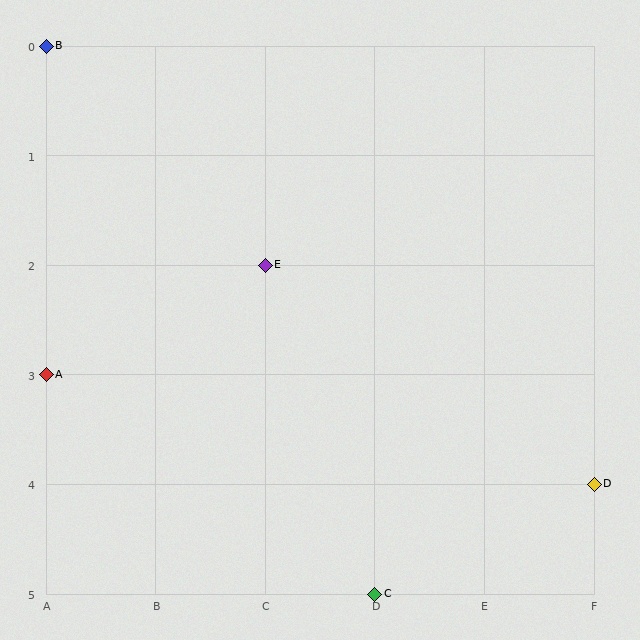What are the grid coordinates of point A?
Point A is at grid coordinates (A, 3).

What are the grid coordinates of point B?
Point B is at grid coordinates (A, 0).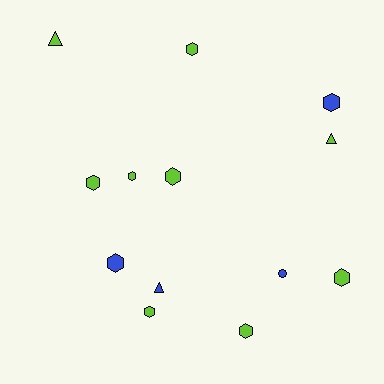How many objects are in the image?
There are 13 objects.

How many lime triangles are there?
There are 2 lime triangles.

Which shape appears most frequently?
Hexagon, with 9 objects.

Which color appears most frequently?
Lime, with 9 objects.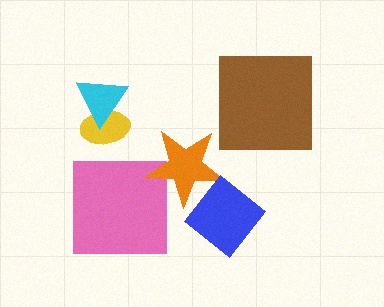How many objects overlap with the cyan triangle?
1 object overlaps with the cyan triangle.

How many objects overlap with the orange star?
1 object overlaps with the orange star.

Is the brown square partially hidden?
No, no other shape covers it.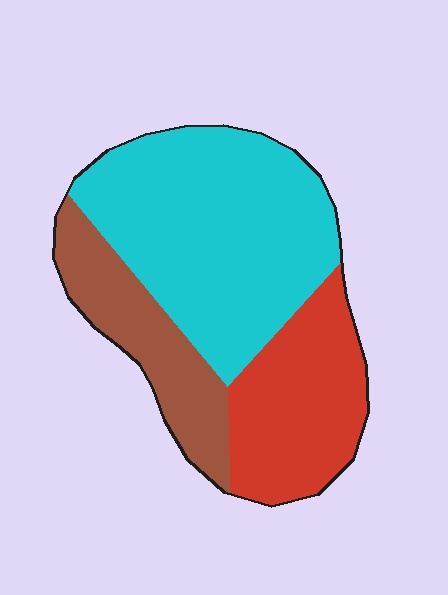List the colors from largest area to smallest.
From largest to smallest: cyan, red, brown.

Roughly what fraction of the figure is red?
Red takes up between a quarter and a half of the figure.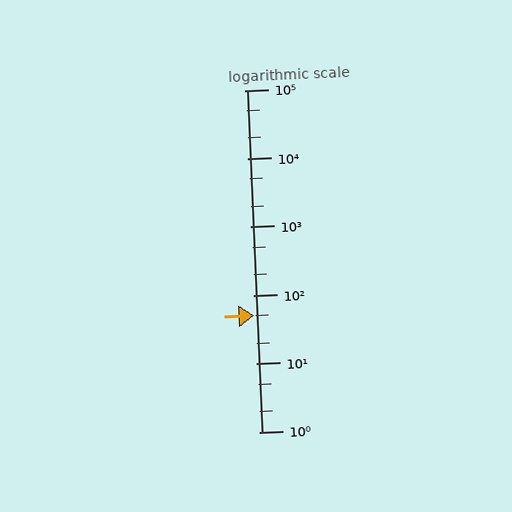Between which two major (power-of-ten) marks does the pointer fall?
The pointer is between 10 and 100.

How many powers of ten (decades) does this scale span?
The scale spans 5 decades, from 1 to 100000.